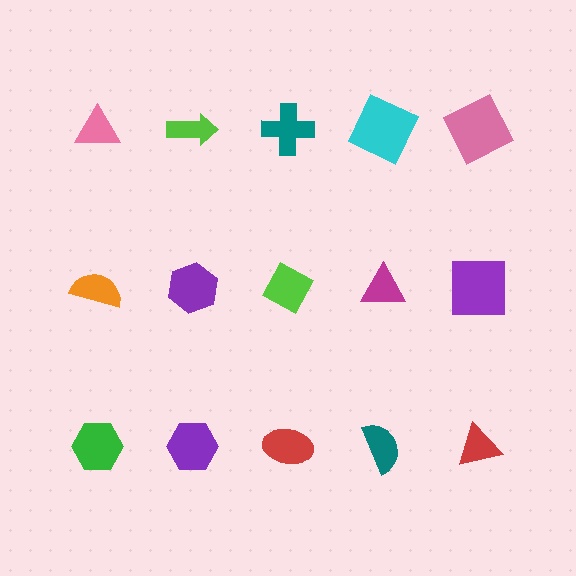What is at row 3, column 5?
A red triangle.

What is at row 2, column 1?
An orange semicircle.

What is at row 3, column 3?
A red ellipse.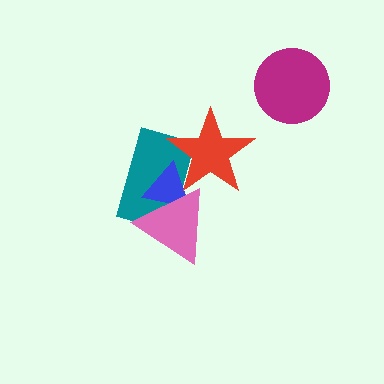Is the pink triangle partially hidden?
No, no other shape covers it.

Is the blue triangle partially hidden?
Yes, it is partially covered by another shape.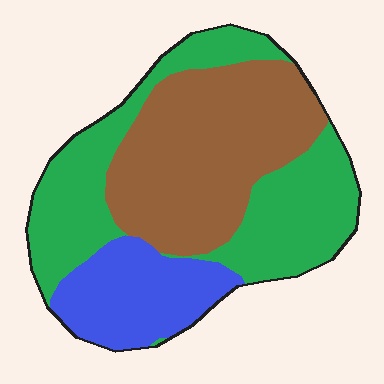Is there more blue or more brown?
Brown.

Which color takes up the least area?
Blue, at roughly 20%.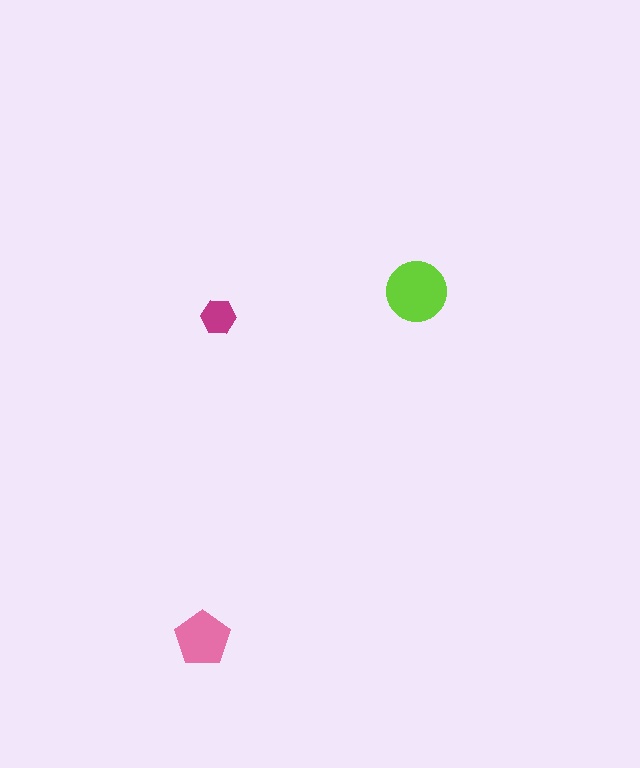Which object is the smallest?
The magenta hexagon.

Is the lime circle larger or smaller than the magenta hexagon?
Larger.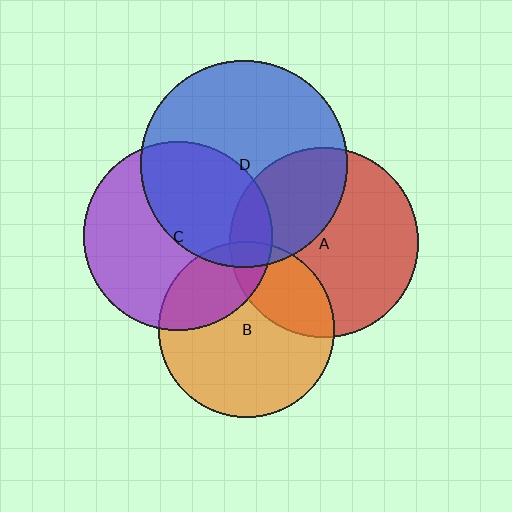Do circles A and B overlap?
Yes.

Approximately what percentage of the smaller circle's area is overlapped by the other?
Approximately 25%.